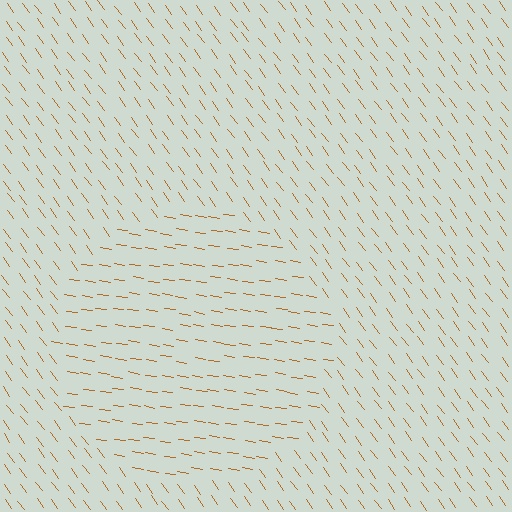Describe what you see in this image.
The image is filled with small brown line segments. A circle region in the image has lines oriented differently from the surrounding lines, creating a visible texture boundary.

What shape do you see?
I see a circle.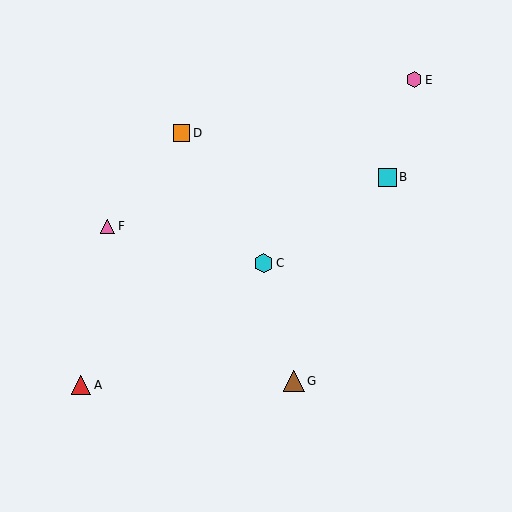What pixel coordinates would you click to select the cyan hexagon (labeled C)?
Click at (264, 263) to select the cyan hexagon C.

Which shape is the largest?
The brown triangle (labeled G) is the largest.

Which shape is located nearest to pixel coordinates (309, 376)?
The brown triangle (labeled G) at (294, 381) is nearest to that location.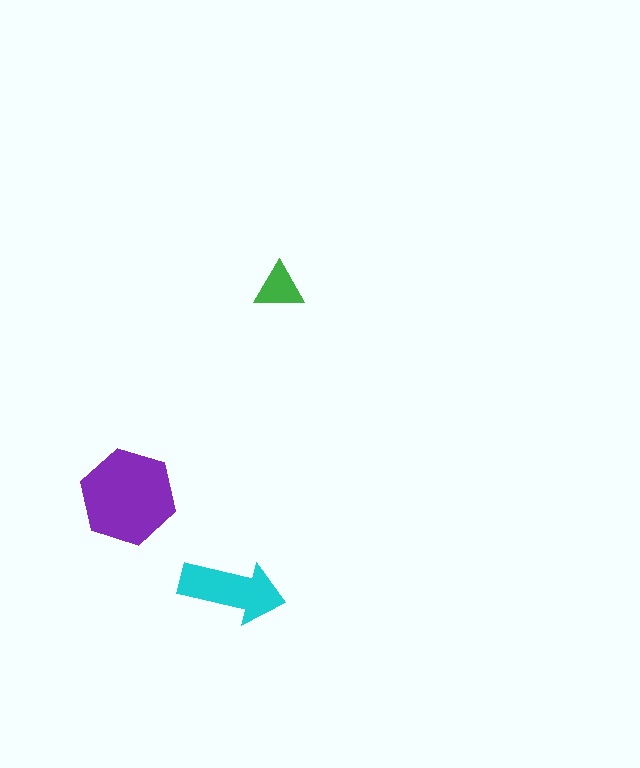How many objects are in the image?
There are 3 objects in the image.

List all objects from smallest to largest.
The green triangle, the cyan arrow, the purple hexagon.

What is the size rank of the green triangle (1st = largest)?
3rd.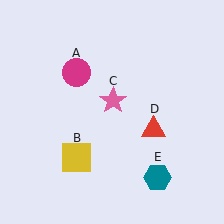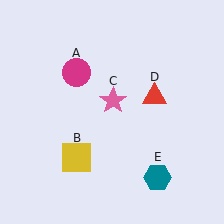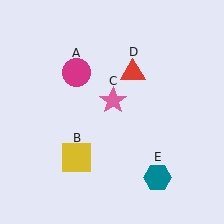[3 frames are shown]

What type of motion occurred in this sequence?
The red triangle (object D) rotated counterclockwise around the center of the scene.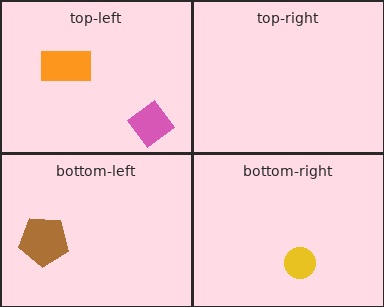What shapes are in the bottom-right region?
The yellow circle.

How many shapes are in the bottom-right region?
1.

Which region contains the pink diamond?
The top-left region.